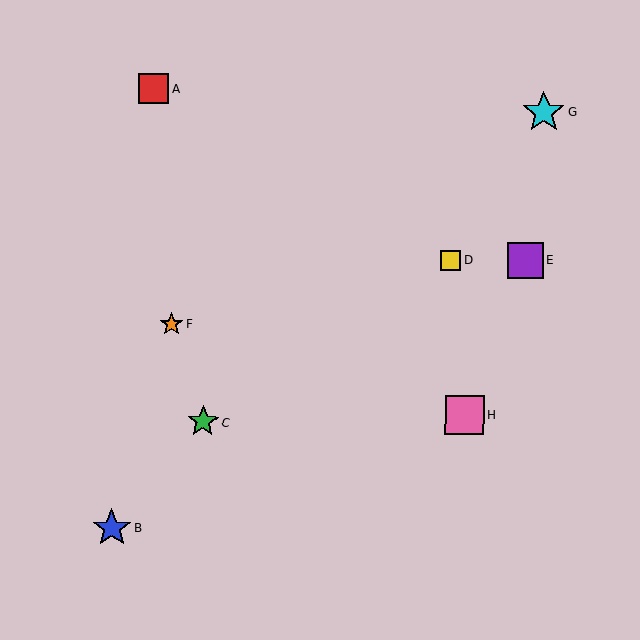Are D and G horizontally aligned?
No, D is at y≈260 and G is at y≈112.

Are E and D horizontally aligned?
Yes, both are at y≈260.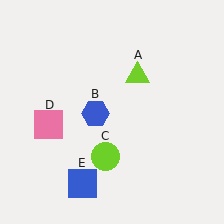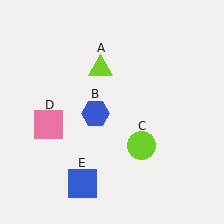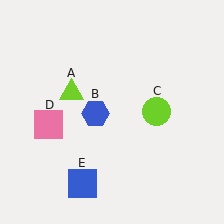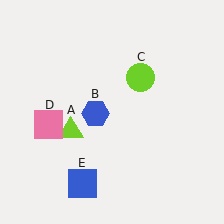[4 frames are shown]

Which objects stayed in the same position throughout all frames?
Blue hexagon (object B) and pink square (object D) and blue square (object E) remained stationary.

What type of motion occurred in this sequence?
The lime triangle (object A), lime circle (object C) rotated counterclockwise around the center of the scene.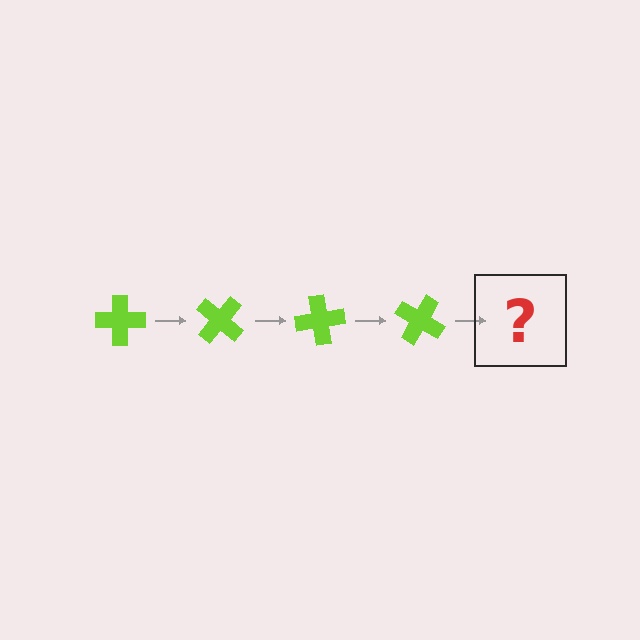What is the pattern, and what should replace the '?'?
The pattern is that the cross rotates 40 degrees each step. The '?' should be a lime cross rotated 160 degrees.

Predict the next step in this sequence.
The next step is a lime cross rotated 160 degrees.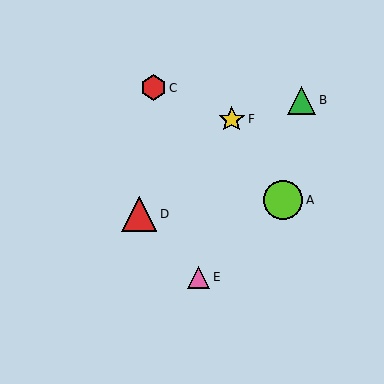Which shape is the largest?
The lime circle (labeled A) is the largest.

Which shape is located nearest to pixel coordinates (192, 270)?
The pink triangle (labeled E) at (198, 277) is nearest to that location.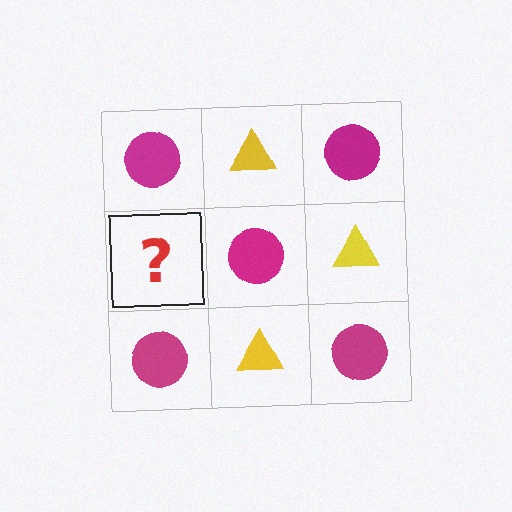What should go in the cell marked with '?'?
The missing cell should contain a yellow triangle.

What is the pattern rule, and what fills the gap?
The rule is that it alternates magenta circle and yellow triangle in a checkerboard pattern. The gap should be filled with a yellow triangle.